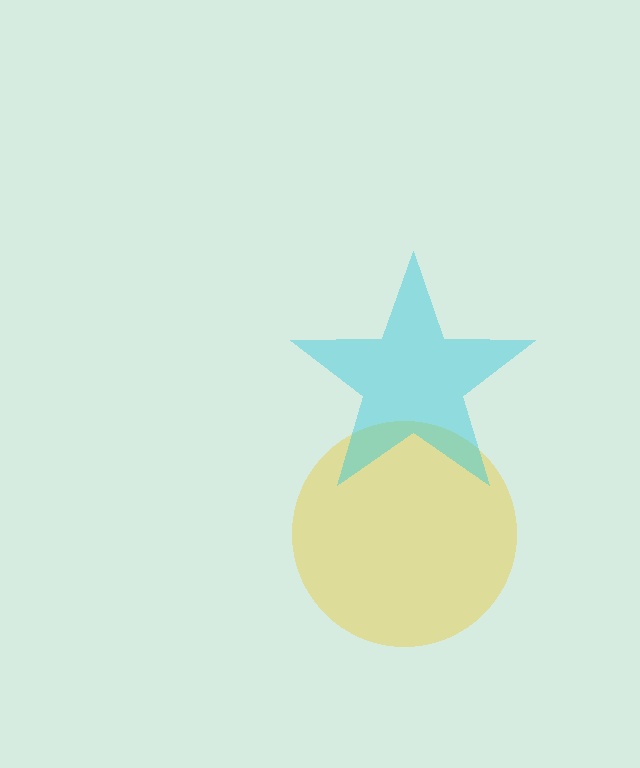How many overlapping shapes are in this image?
There are 2 overlapping shapes in the image.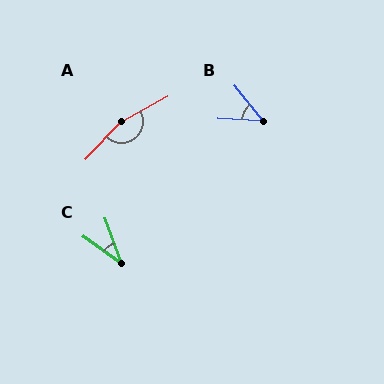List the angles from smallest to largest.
C (35°), B (49°), A (162°).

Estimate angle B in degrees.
Approximately 49 degrees.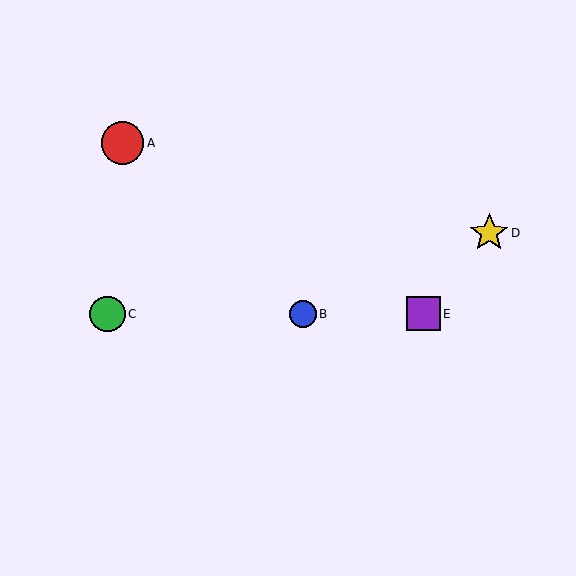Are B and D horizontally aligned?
No, B is at y≈314 and D is at y≈233.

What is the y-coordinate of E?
Object E is at y≈314.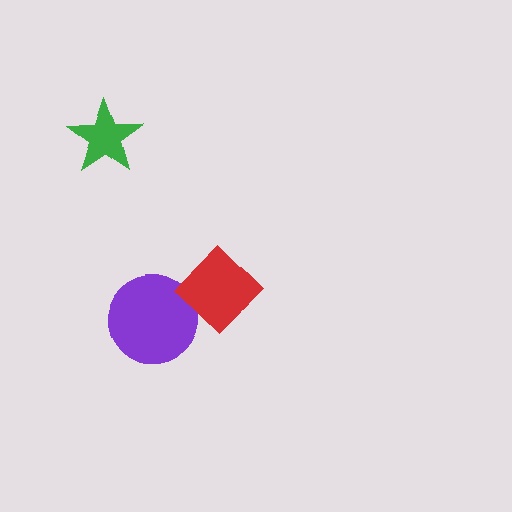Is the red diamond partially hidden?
No, no other shape covers it.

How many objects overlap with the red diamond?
1 object overlaps with the red diamond.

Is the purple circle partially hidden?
Yes, it is partially covered by another shape.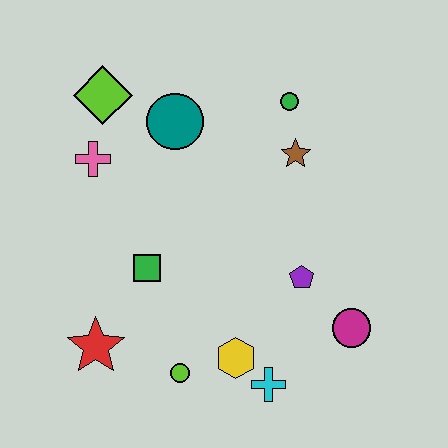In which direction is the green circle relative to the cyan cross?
The green circle is above the cyan cross.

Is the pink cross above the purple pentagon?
Yes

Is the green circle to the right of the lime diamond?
Yes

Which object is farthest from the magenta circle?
The lime diamond is farthest from the magenta circle.